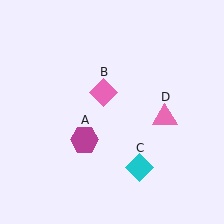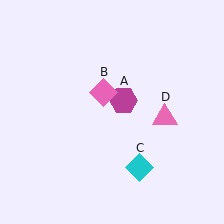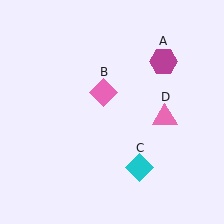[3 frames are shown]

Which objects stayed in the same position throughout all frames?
Pink diamond (object B) and cyan diamond (object C) and pink triangle (object D) remained stationary.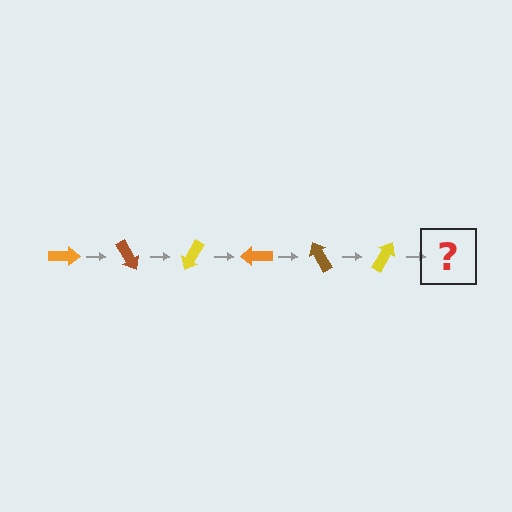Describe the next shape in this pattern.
It should be an orange arrow, rotated 360 degrees from the start.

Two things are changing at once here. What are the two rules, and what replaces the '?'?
The two rules are that it rotates 60 degrees each step and the color cycles through orange, brown, and yellow. The '?' should be an orange arrow, rotated 360 degrees from the start.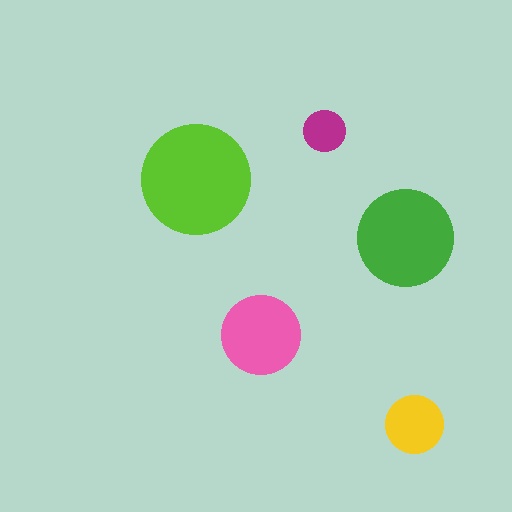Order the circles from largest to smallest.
the lime one, the green one, the pink one, the yellow one, the magenta one.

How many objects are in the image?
There are 5 objects in the image.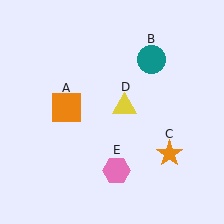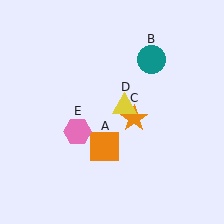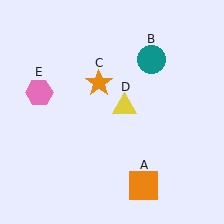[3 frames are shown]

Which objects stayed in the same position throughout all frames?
Teal circle (object B) and yellow triangle (object D) remained stationary.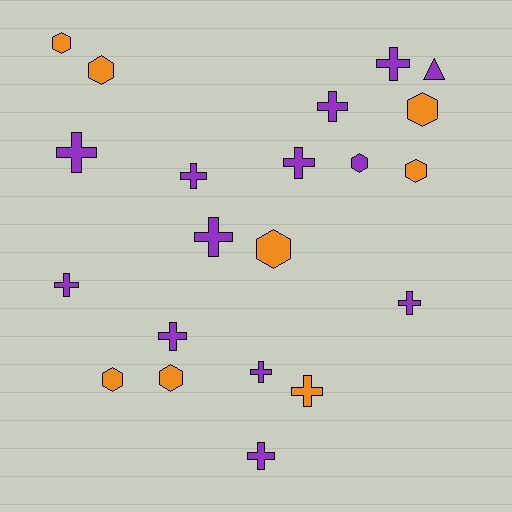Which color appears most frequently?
Purple, with 13 objects.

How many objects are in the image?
There are 21 objects.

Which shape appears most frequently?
Cross, with 12 objects.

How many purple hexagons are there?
There is 1 purple hexagon.